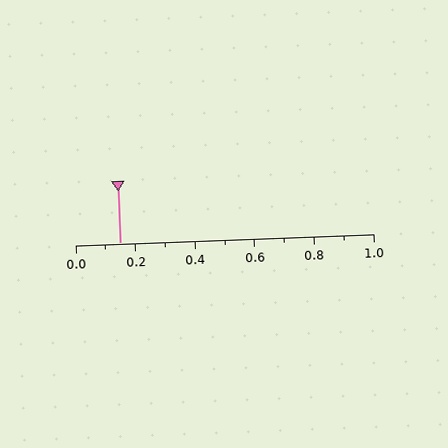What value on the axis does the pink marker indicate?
The marker indicates approximately 0.15.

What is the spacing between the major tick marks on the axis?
The major ticks are spaced 0.2 apart.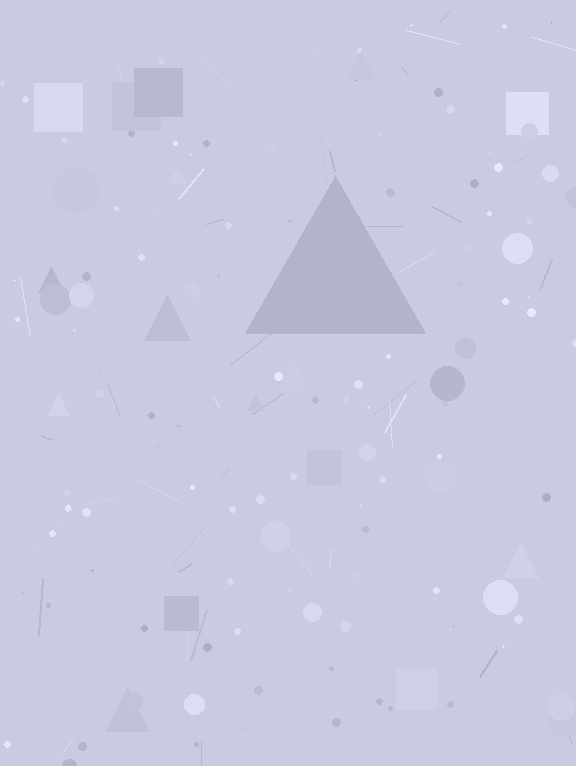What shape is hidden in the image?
A triangle is hidden in the image.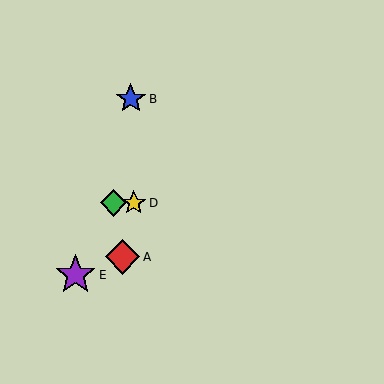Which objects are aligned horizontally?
Objects C, D are aligned horizontally.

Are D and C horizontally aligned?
Yes, both are at y≈203.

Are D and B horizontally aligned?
No, D is at y≈203 and B is at y≈99.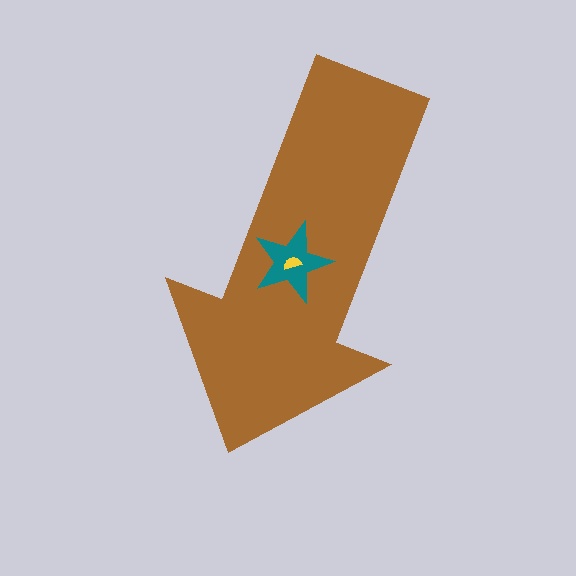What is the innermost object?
The yellow semicircle.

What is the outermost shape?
The brown arrow.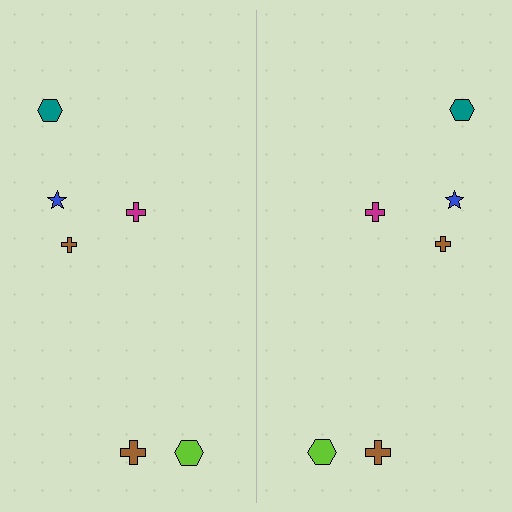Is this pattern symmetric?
Yes, this pattern has bilateral (reflection) symmetry.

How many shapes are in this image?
There are 12 shapes in this image.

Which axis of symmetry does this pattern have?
The pattern has a vertical axis of symmetry running through the center of the image.